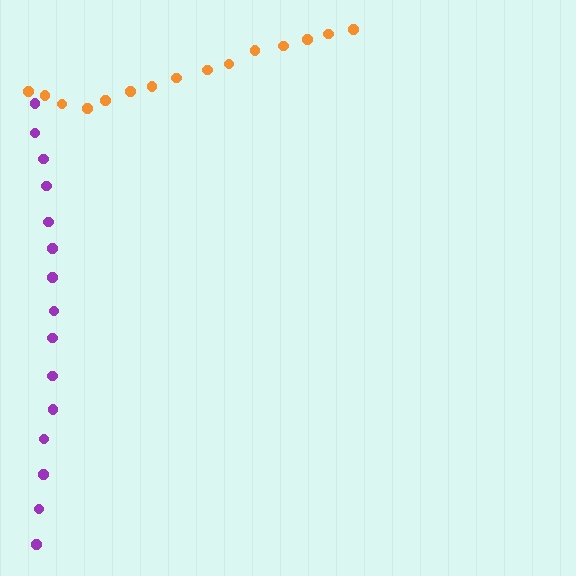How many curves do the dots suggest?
There are 2 distinct paths.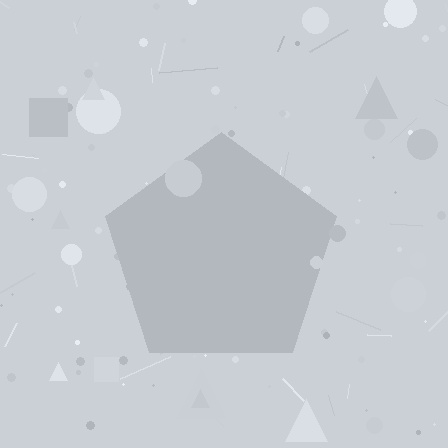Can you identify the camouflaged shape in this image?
The camouflaged shape is a pentagon.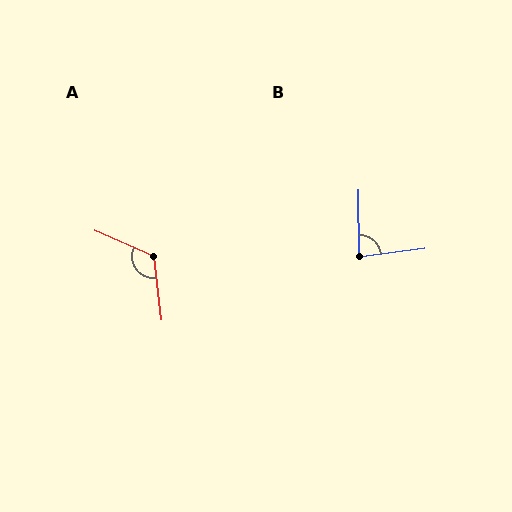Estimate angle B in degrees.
Approximately 83 degrees.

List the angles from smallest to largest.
B (83°), A (121°).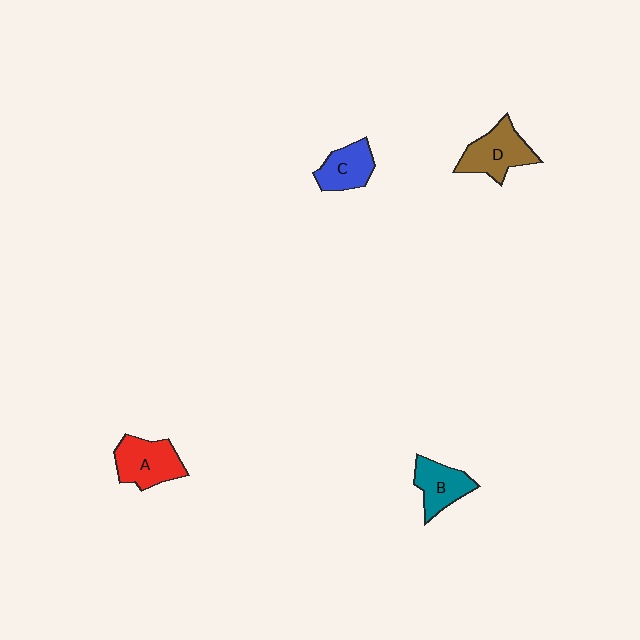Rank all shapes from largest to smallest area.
From largest to smallest: D (brown), A (red), B (teal), C (blue).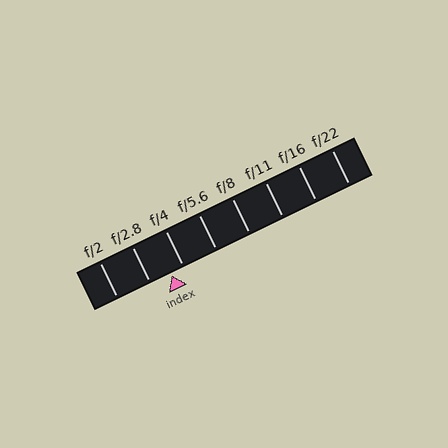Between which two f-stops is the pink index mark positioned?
The index mark is between f/2.8 and f/4.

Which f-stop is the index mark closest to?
The index mark is closest to f/4.